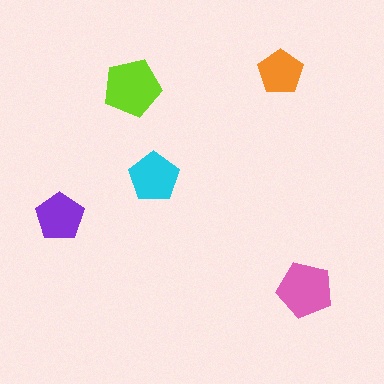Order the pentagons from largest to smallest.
the lime one, the pink one, the cyan one, the purple one, the orange one.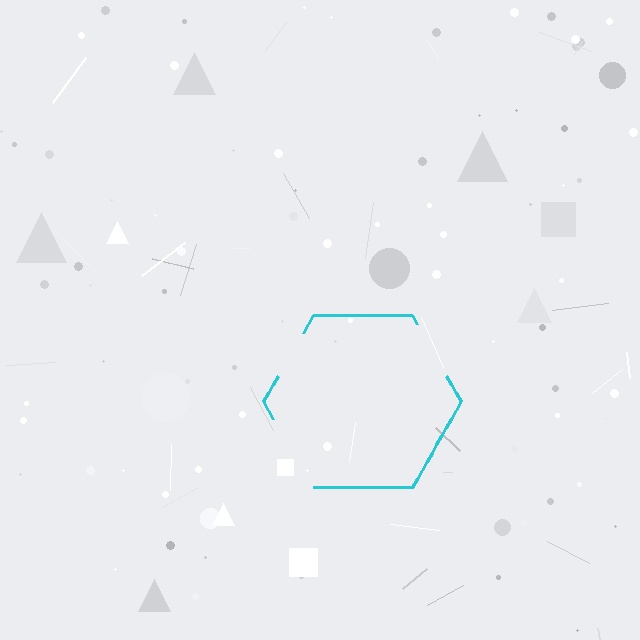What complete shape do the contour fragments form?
The contour fragments form a hexagon.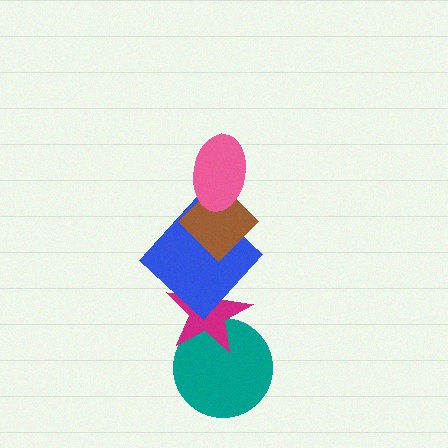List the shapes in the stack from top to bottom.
From top to bottom: the pink ellipse, the brown diamond, the blue diamond, the magenta star, the teal circle.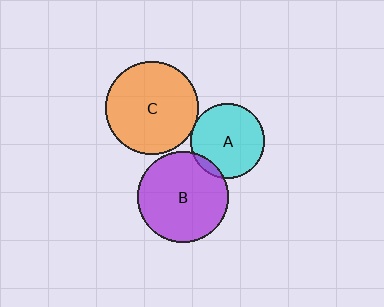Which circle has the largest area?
Circle C (orange).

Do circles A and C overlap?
Yes.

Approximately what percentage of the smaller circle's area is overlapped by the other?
Approximately 5%.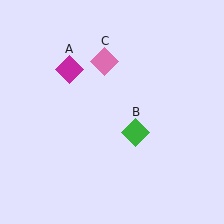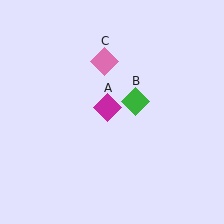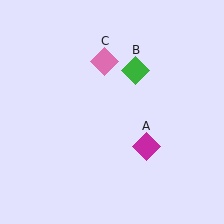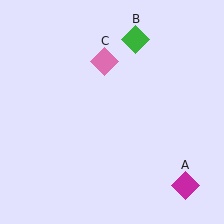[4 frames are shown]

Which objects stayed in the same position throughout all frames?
Pink diamond (object C) remained stationary.